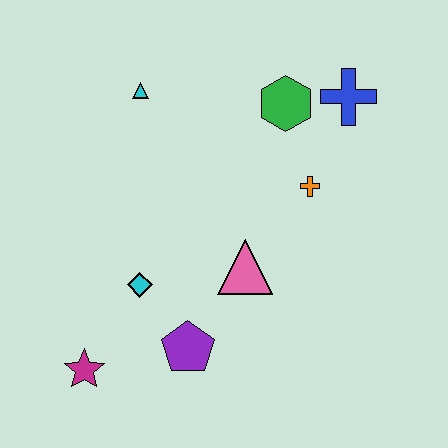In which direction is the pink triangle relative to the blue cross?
The pink triangle is below the blue cross.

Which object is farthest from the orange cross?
The magenta star is farthest from the orange cross.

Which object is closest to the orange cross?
The green hexagon is closest to the orange cross.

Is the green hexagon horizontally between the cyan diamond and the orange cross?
Yes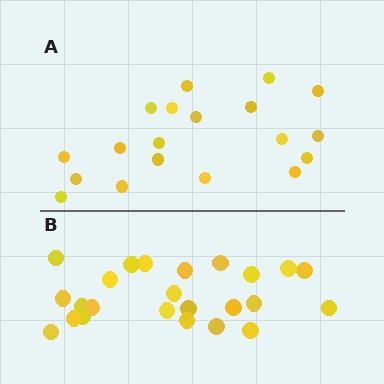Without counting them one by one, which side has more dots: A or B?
Region B (the bottom region) has more dots.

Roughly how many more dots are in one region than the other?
Region B has about 5 more dots than region A.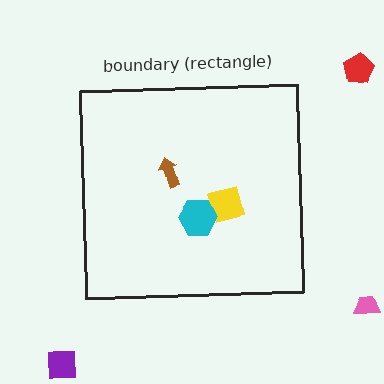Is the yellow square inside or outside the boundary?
Inside.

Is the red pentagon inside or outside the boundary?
Outside.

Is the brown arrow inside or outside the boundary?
Inside.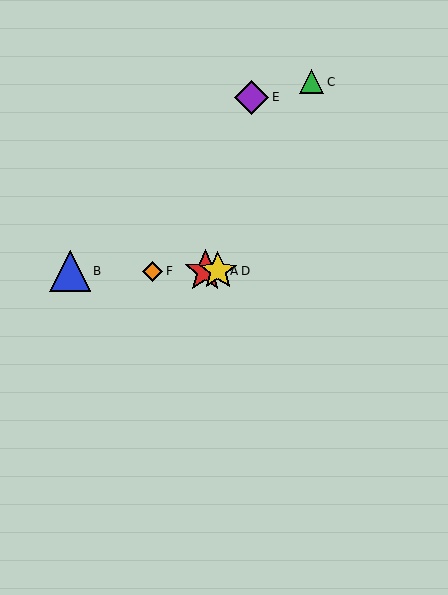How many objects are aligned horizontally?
4 objects (A, B, D, F) are aligned horizontally.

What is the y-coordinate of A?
Object A is at y≈271.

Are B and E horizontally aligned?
No, B is at y≈271 and E is at y≈97.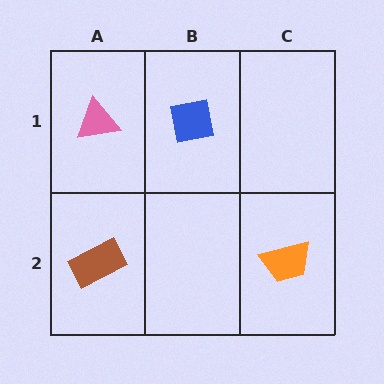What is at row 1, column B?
A blue square.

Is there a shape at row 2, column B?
No, that cell is empty.